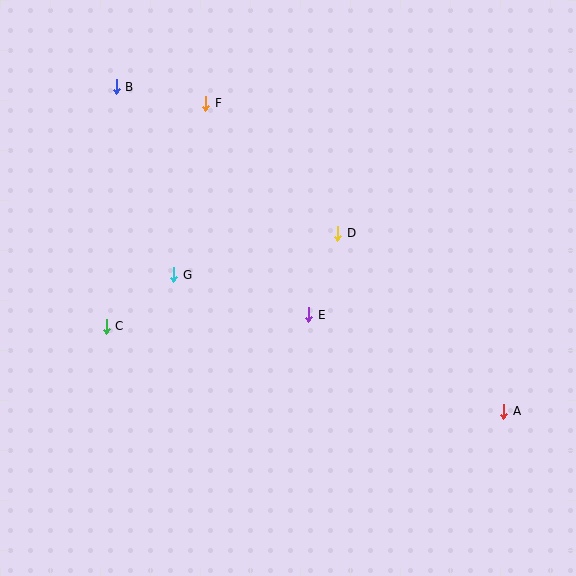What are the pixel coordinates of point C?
Point C is at (106, 326).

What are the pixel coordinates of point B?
Point B is at (116, 87).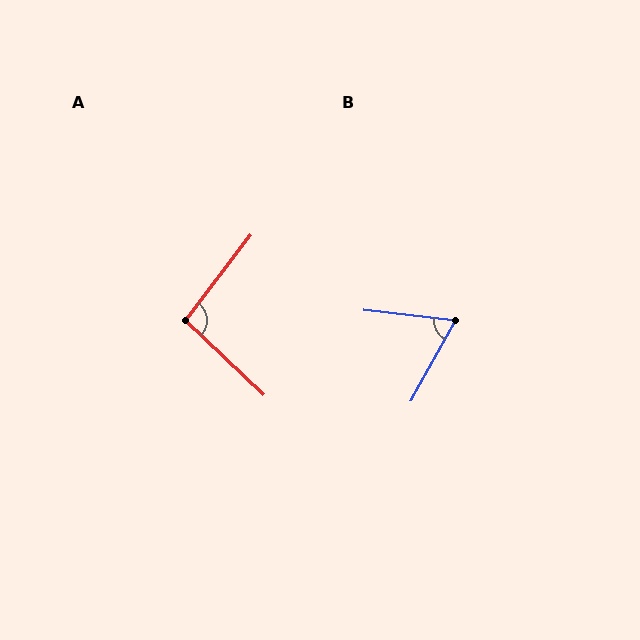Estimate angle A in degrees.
Approximately 96 degrees.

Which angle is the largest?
A, at approximately 96 degrees.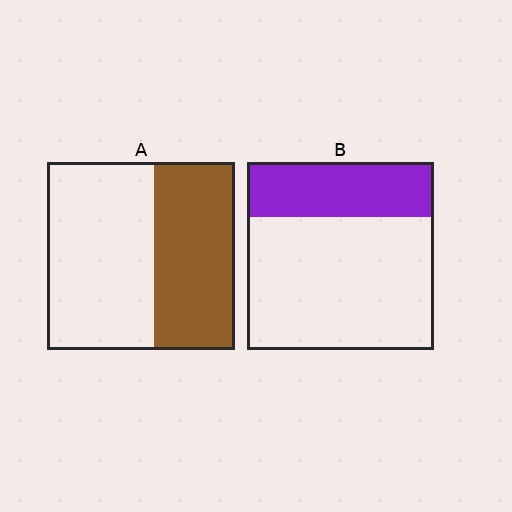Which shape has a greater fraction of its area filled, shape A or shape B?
Shape A.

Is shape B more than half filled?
No.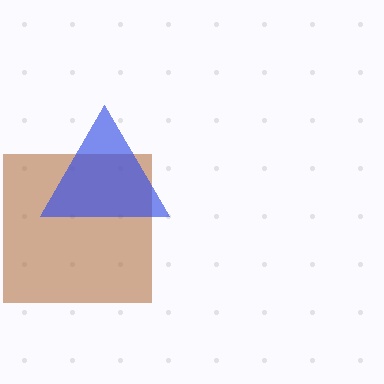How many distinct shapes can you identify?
There are 2 distinct shapes: a brown square, a blue triangle.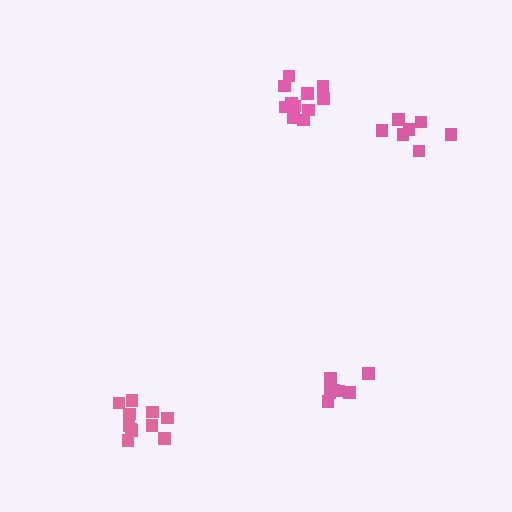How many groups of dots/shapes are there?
There are 4 groups.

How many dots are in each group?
Group 1: 12 dots, Group 2: 7 dots, Group 3: 8 dots, Group 4: 11 dots (38 total).